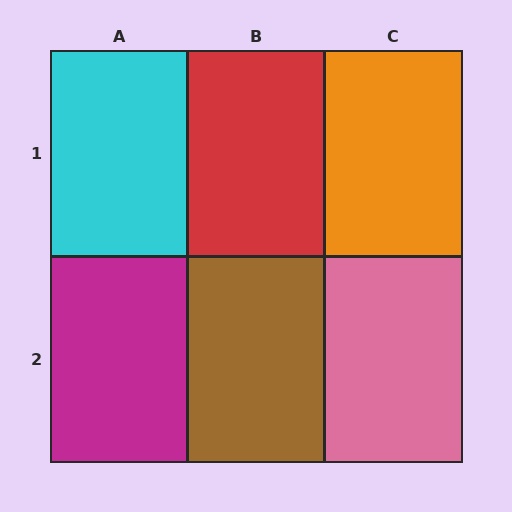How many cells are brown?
1 cell is brown.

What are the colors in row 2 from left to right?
Magenta, brown, pink.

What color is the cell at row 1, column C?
Orange.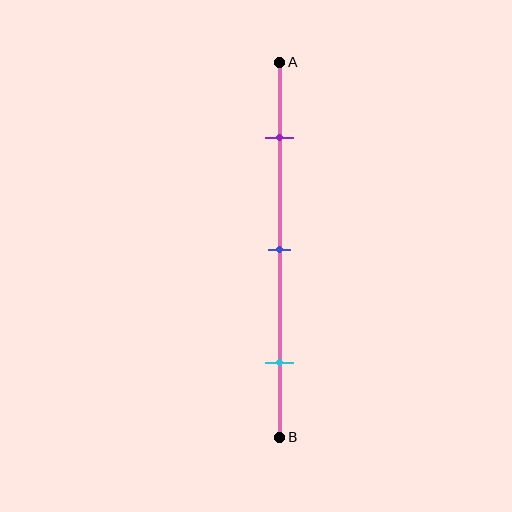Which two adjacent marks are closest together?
The purple and blue marks are the closest adjacent pair.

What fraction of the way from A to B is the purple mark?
The purple mark is approximately 20% (0.2) of the way from A to B.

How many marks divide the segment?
There are 3 marks dividing the segment.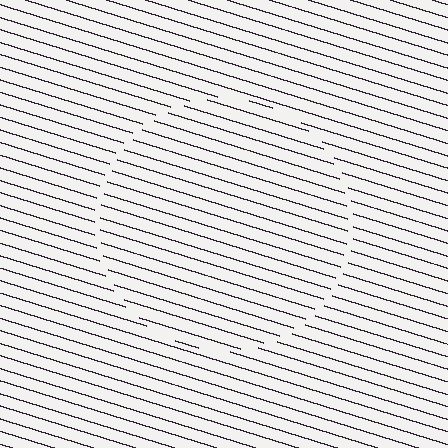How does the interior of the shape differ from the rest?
The interior of the shape contains the same grating, shifted by half a period — the contour is defined by the phase discontinuity where line-ends from the inner and outer gratings abut.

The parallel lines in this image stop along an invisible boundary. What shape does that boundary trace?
An illusory circle. The interior of the shape contains the same grating, shifted by half a period — the contour is defined by the phase discontinuity where line-ends from the inner and outer gratings abut.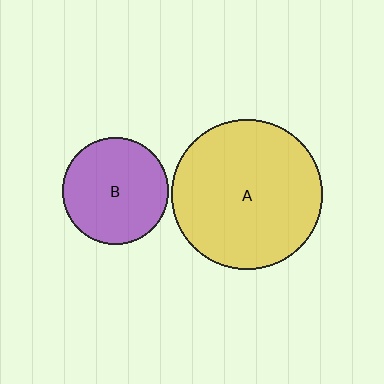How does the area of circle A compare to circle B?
Approximately 2.0 times.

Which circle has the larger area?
Circle A (yellow).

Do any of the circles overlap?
No, none of the circles overlap.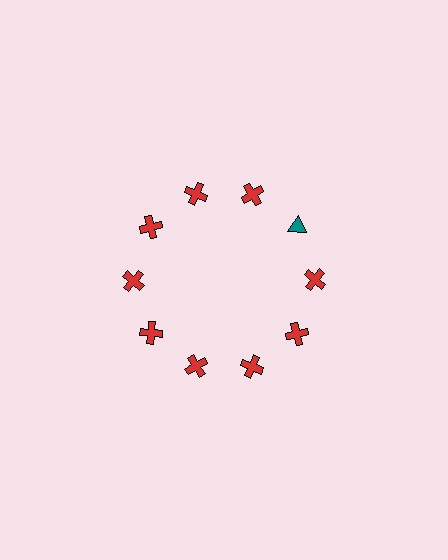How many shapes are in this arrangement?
There are 10 shapes arranged in a ring pattern.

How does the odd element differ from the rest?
It differs in both color (teal instead of red) and shape (triangle instead of cross).